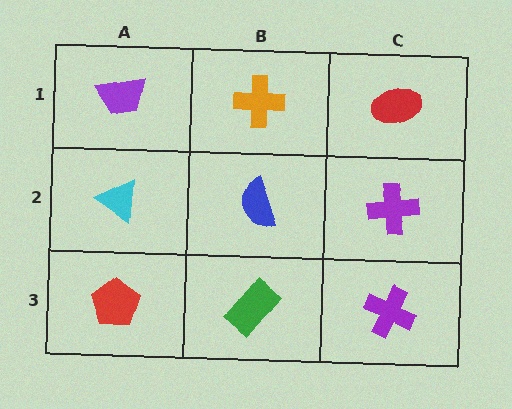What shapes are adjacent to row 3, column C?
A purple cross (row 2, column C), a green rectangle (row 3, column B).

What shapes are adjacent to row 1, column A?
A cyan triangle (row 2, column A), an orange cross (row 1, column B).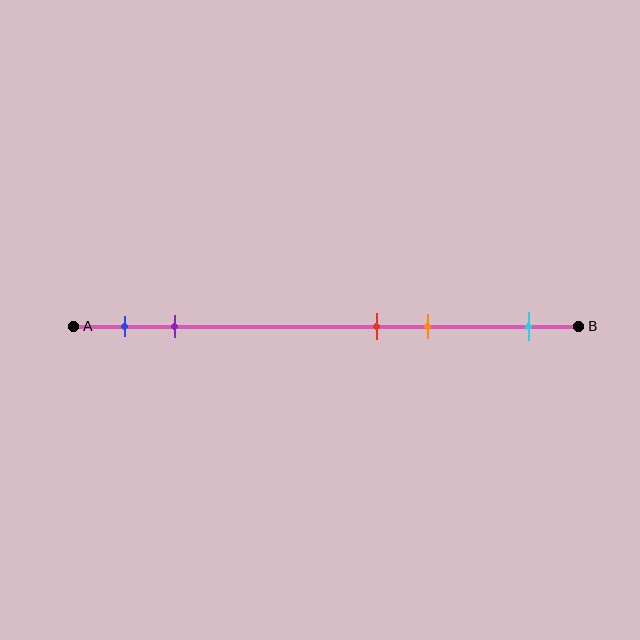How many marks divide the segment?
There are 5 marks dividing the segment.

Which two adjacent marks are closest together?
The red and orange marks are the closest adjacent pair.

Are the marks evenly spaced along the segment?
No, the marks are not evenly spaced.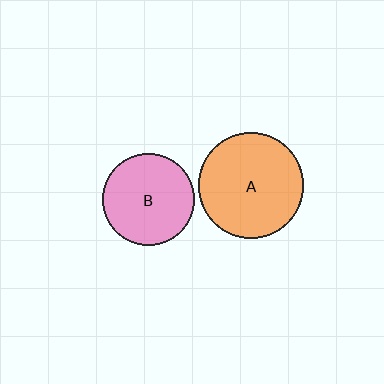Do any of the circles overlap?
No, none of the circles overlap.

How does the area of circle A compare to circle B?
Approximately 1.3 times.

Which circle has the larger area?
Circle A (orange).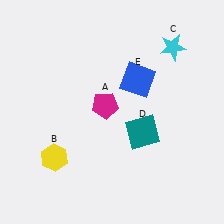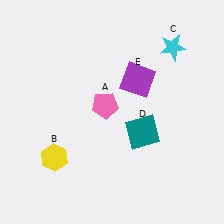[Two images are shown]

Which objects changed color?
A changed from magenta to pink. E changed from blue to purple.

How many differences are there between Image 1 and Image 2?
There are 2 differences between the two images.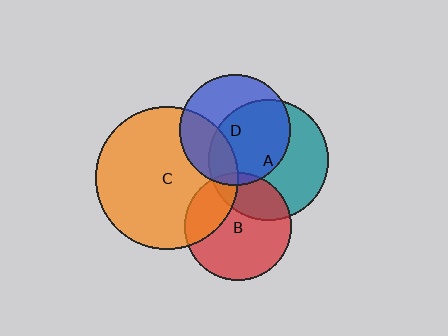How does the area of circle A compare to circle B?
Approximately 1.3 times.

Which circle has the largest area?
Circle C (orange).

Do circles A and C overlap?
Yes.